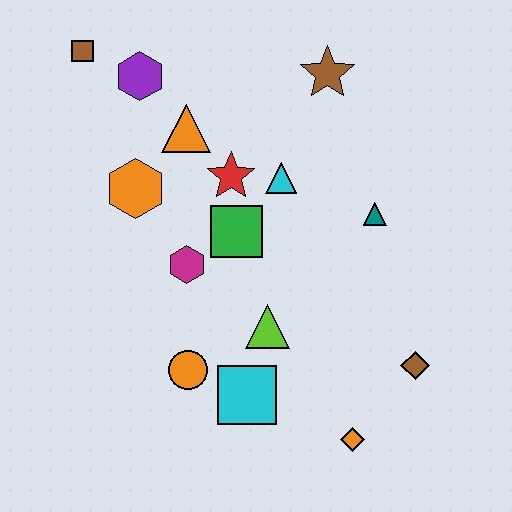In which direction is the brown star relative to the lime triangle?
The brown star is above the lime triangle.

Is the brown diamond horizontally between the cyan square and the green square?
No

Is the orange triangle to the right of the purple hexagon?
Yes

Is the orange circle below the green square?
Yes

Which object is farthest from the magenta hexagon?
The brown diamond is farthest from the magenta hexagon.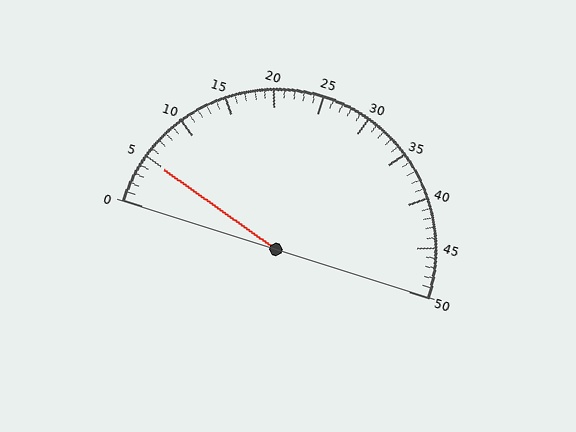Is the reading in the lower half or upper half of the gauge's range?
The reading is in the lower half of the range (0 to 50).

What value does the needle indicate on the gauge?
The needle indicates approximately 5.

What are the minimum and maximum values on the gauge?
The gauge ranges from 0 to 50.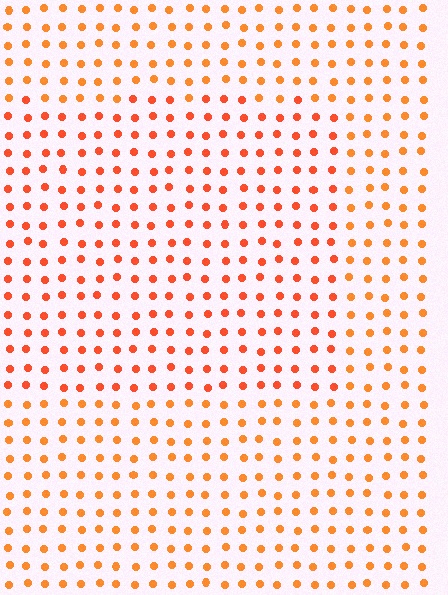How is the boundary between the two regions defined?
The boundary is defined purely by a slight shift in hue (about 18 degrees). Spacing, size, and orientation are identical on both sides.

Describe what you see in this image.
The image is filled with small orange elements in a uniform arrangement. A rectangle-shaped region is visible where the elements are tinted to a slightly different hue, forming a subtle color boundary.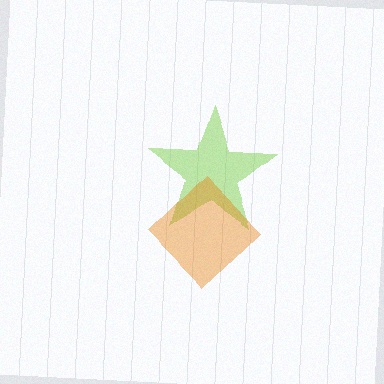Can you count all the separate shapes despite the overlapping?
Yes, there are 2 separate shapes.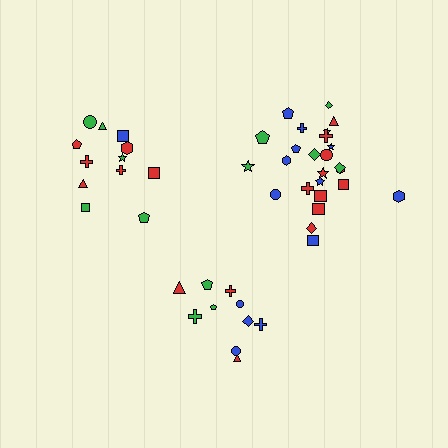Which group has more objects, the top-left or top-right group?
The top-right group.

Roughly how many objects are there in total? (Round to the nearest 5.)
Roughly 45 objects in total.